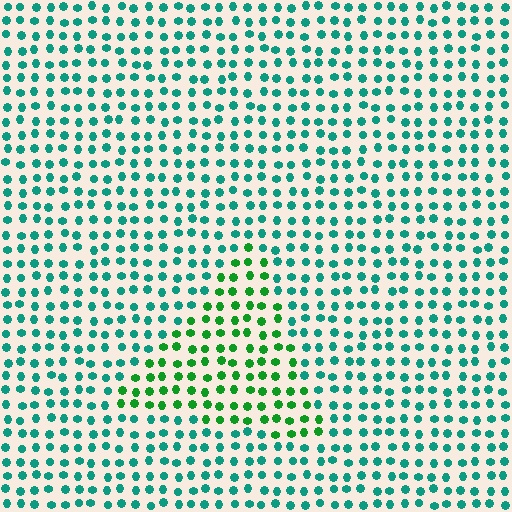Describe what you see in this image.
The image is filled with small teal elements in a uniform arrangement. A triangle-shaped region is visible where the elements are tinted to a slightly different hue, forming a subtle color boundary.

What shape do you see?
I see a triangle.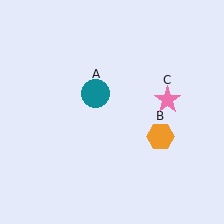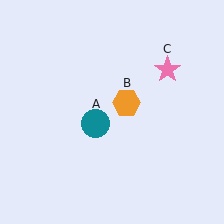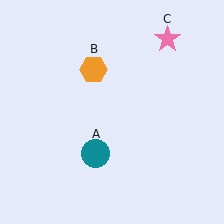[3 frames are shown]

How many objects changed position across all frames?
3 objects changed position: teal circle (object A), orange hexagon (object B), pink star (object C).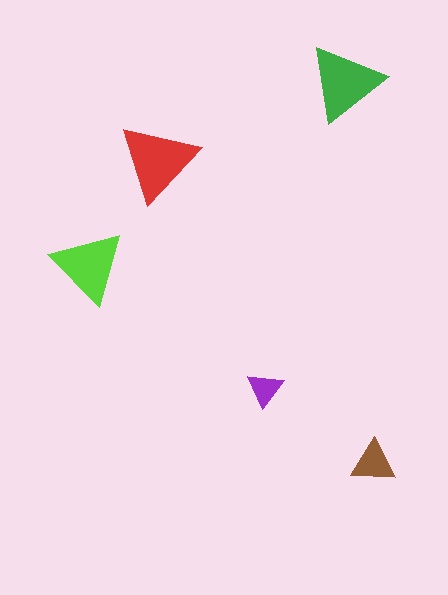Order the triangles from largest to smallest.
the red one, the green one, the lime one, the brown one, the purple one.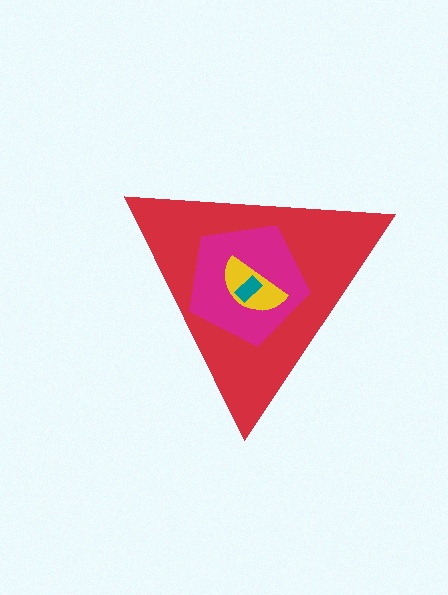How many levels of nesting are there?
4.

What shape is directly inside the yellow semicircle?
The teal rectangle.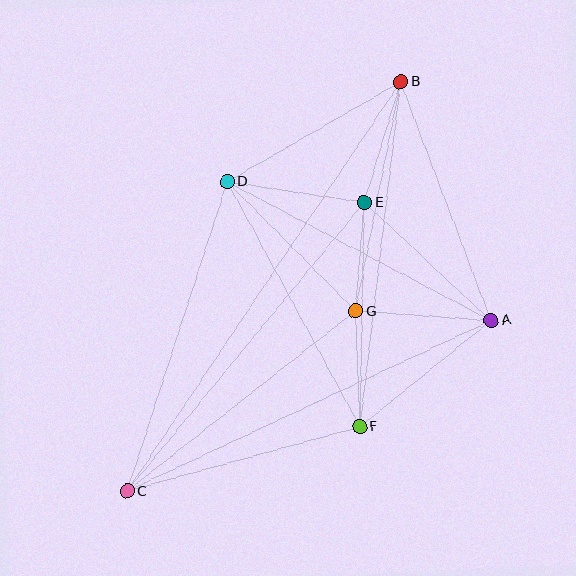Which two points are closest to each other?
Points E and G are closest to each other.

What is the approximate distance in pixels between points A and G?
The distance between A and G is approximately 136 pixels.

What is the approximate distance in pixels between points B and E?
The distance between B and E is approximately 126 pixels.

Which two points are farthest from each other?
Points B and C are farthest from each other.